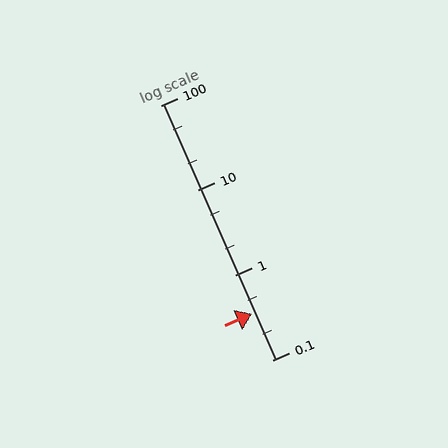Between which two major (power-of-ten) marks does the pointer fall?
The pointer is between 0.1 and 1.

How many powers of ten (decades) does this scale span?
The scale spans 3 decades, from 0.1 to 100.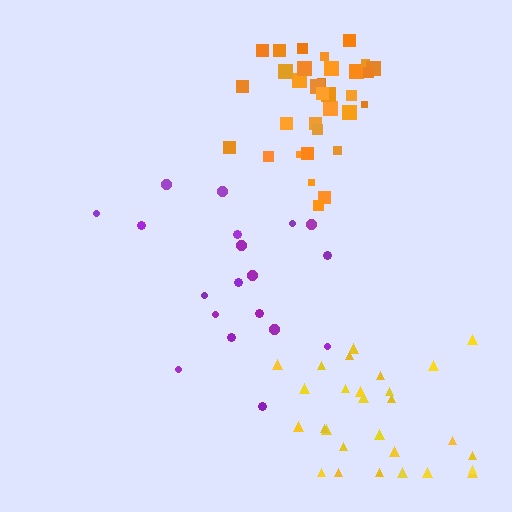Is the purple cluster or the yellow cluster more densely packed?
Yellow.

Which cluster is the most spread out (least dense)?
Purple.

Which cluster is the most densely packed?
Orange.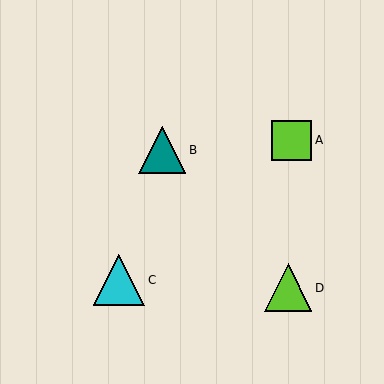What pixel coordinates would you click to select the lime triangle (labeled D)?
Click at (288, 288) to select the lime triangle D.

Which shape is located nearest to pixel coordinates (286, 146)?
The lime square (labeled A) at (292, 140) is nearest to that location.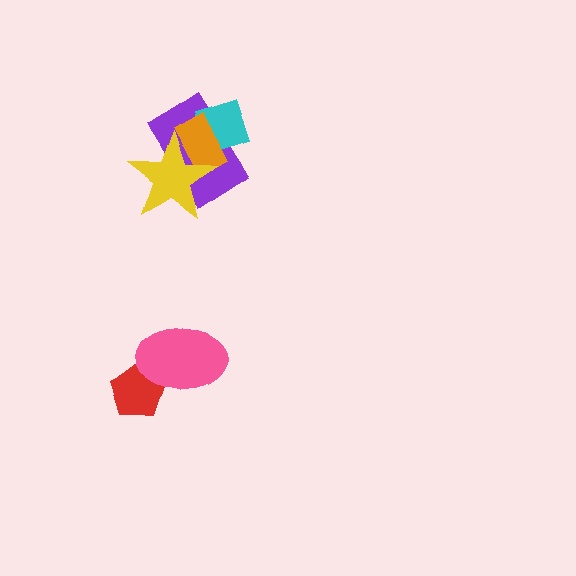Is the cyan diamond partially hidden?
Yes, it is partially covered by another shape.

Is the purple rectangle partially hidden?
Yes, it is partially covered by another shape.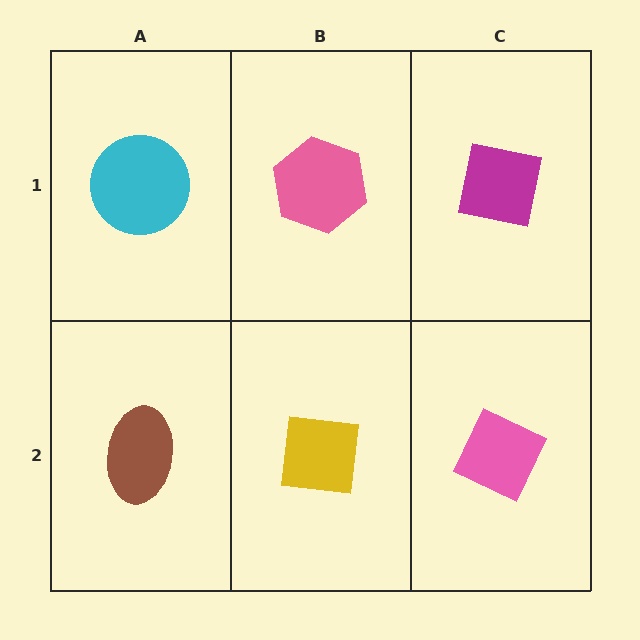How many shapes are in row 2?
3 shapes.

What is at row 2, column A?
A brown ellipse.